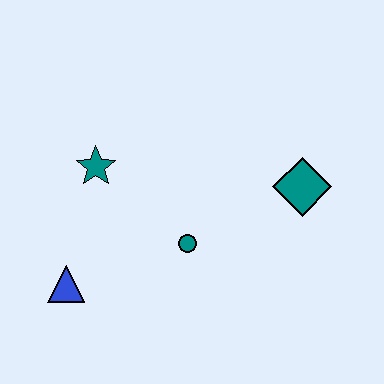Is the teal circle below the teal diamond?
Yes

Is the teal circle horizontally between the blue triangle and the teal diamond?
Yes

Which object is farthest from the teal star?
The teal diamond is farthest from the teal star.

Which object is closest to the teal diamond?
The teal circle is closest to the teal diamond.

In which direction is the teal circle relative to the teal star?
The teal circle is to the right of the teal star.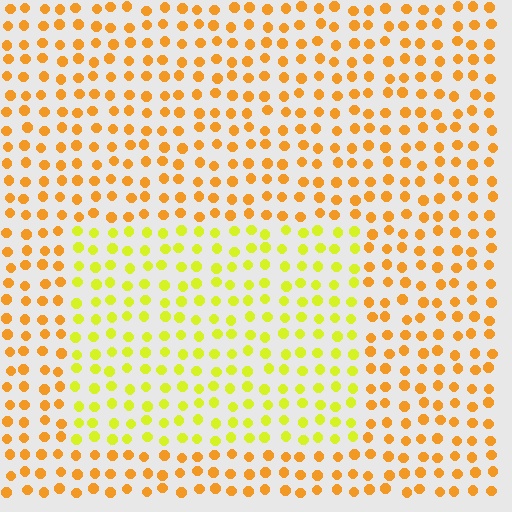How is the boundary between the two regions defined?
The boundary is defined purely by a slight shift in hue (about 35 degrees). Spacing, size, and orientation are identical on both sides.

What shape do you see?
I see a rectangle.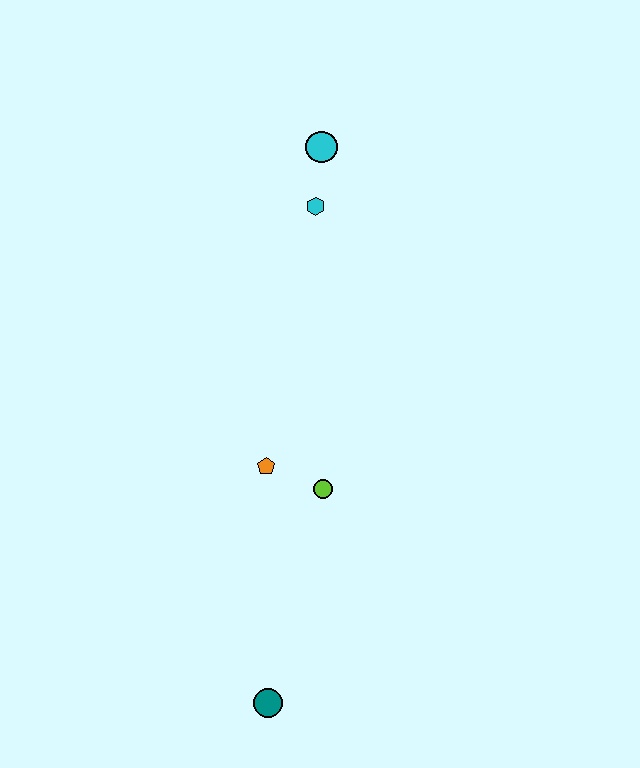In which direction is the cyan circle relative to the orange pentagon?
The cyan circle is above the orange pentagon.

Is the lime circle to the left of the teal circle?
No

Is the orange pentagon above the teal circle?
Yes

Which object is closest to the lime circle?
The orange pentagon is closest to the lime circle.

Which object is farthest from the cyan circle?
The teal circle is farthest from the cyan circle.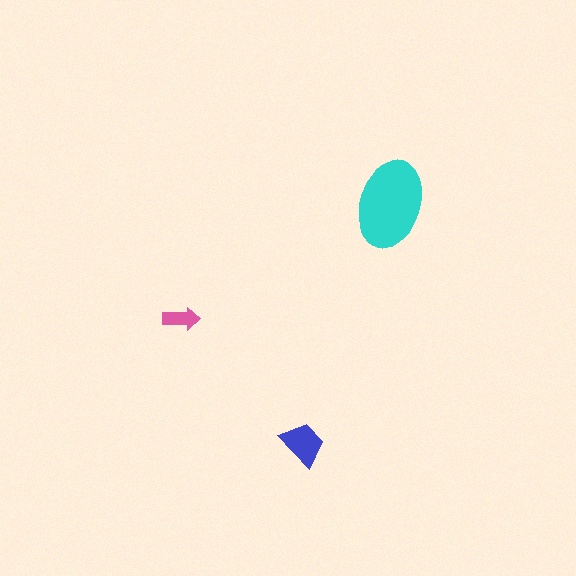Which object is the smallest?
The pink arrow.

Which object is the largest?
The cyan ellipse.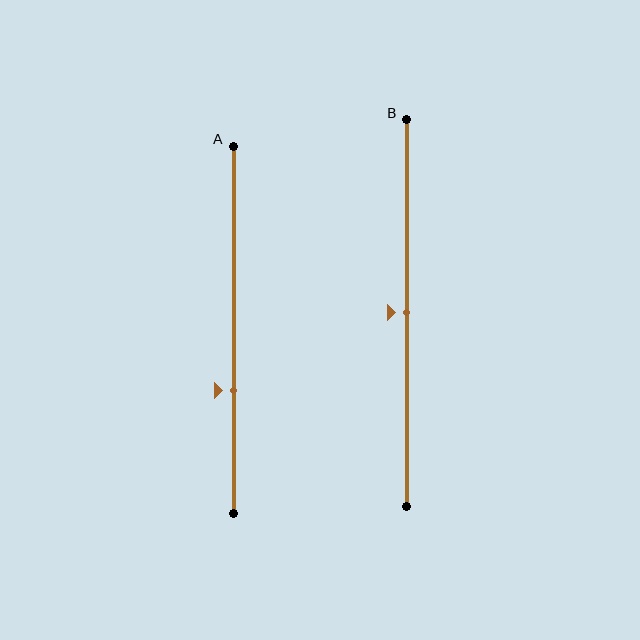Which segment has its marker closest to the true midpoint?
Segment B has its marker closest to the true midpoint.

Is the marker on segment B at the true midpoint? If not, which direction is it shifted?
Yes, the marker on segment B is at the true midpoint.